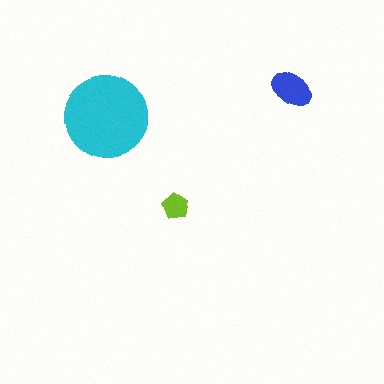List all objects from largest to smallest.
The cyan circle, the blue ellipse, the lime pentagon.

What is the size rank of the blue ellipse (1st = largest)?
2nd.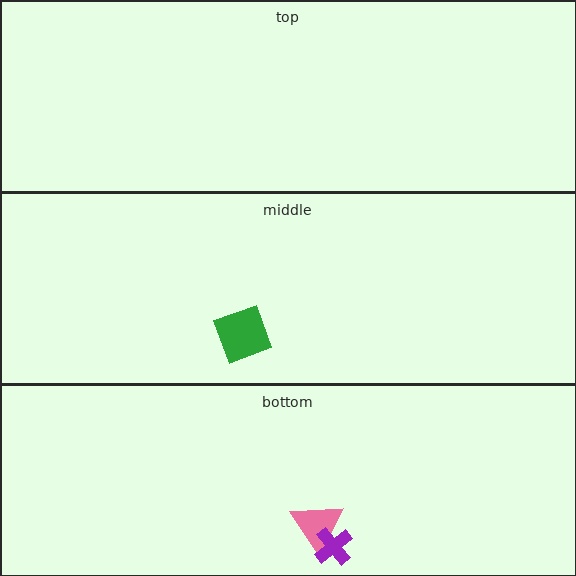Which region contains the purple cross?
The bottom region.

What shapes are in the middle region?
The green square.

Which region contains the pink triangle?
The bottom region.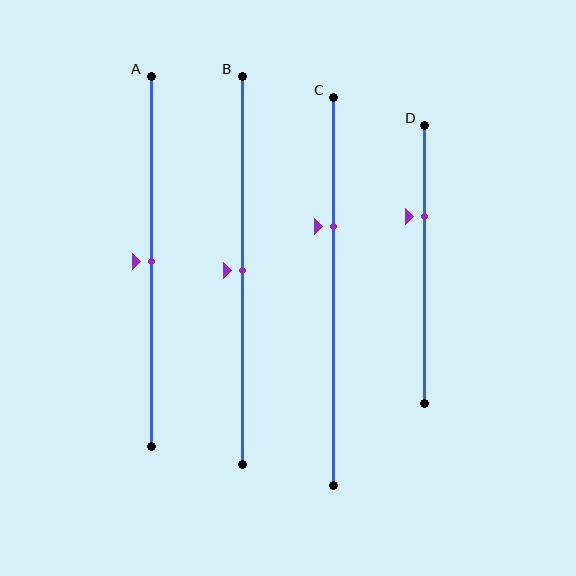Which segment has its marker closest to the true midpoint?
Segment A has its marker closest to the true midpoint.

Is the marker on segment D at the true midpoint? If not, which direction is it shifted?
No, the marker on segment D is shifted upward by about 17% of the segment length.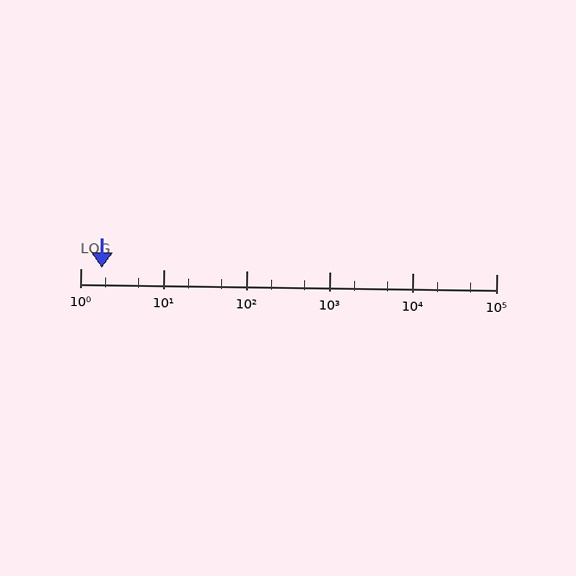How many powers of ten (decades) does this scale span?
The scale spans 5 decades, from 1 to 100000.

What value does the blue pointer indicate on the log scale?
The pointer indicates approximately 1.8.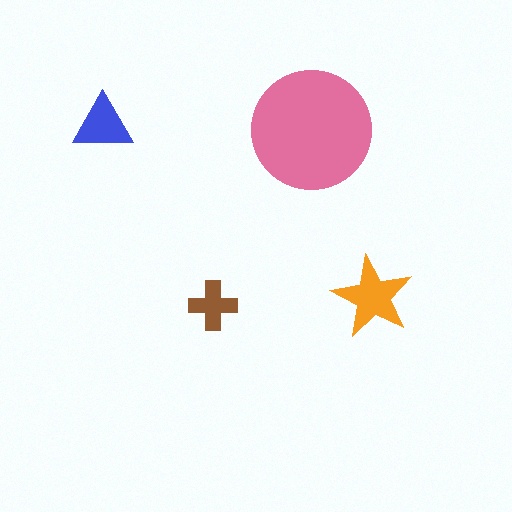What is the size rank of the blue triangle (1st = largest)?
3rd.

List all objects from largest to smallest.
The pink circle, the orange star, the blue triangle, the brown cross.